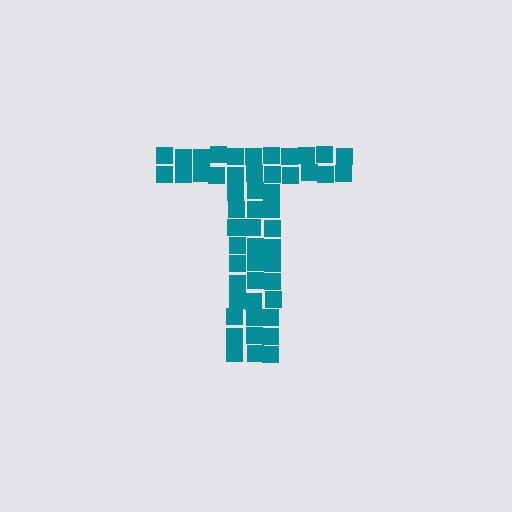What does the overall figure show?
The overall figure shows the letter T.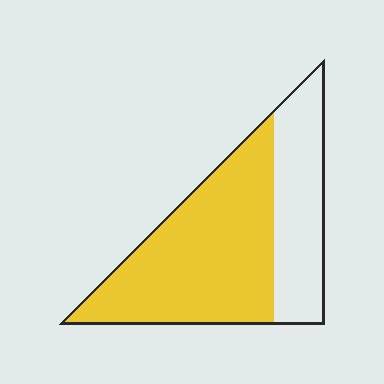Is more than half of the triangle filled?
Yes.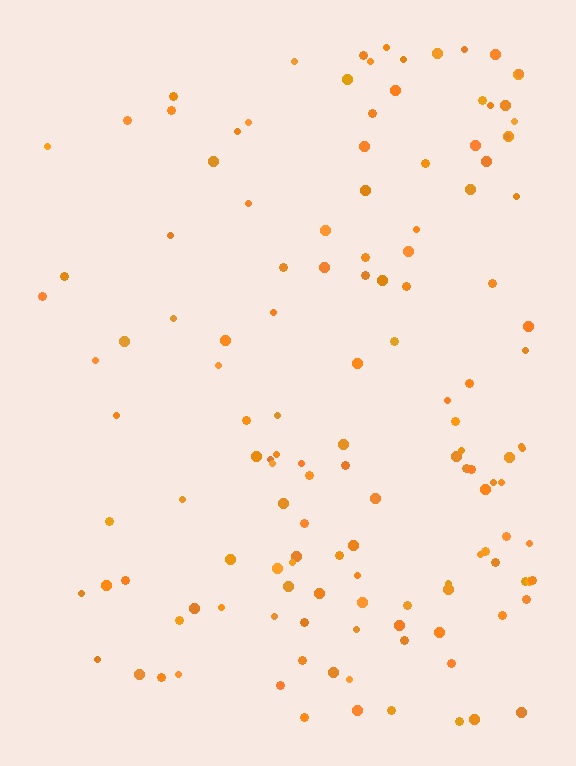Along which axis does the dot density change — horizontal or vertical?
Horizontal.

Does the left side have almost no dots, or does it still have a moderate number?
Still a moderate number, just noticeably fewer than the right.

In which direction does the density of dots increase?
From left to right, with the right side densest.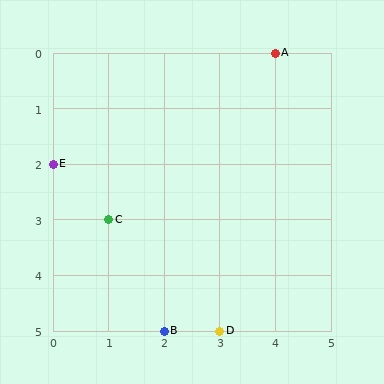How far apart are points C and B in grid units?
Points C and B are 1 column and 2 rows apart (about 2.2 grid units diagonally).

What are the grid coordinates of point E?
Point E is at grid coordinates (0, 2).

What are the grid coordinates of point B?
Point B is at grid coordinates (2, 5).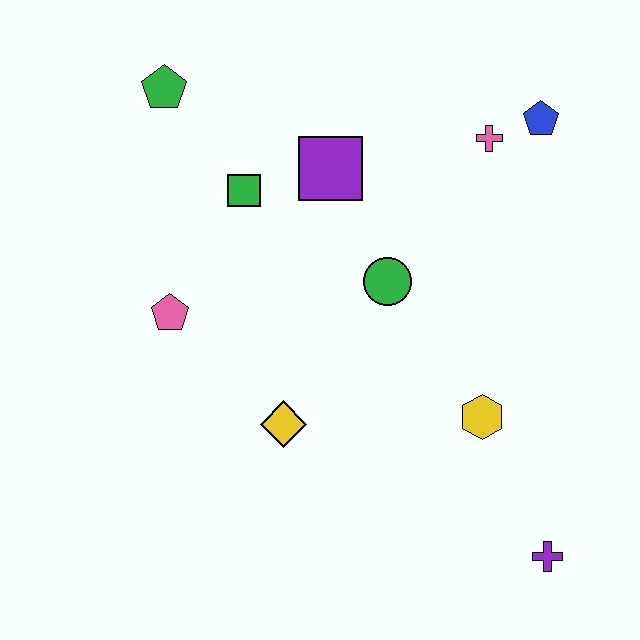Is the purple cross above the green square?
No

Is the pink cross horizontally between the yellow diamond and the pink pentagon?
No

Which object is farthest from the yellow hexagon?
The green pentagon is farthest from the yellow hexagon.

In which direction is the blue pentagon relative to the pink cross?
The blue pentagon is to the right of the pink cross.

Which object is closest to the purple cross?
The yellow hexagon is closest to the purple cross.